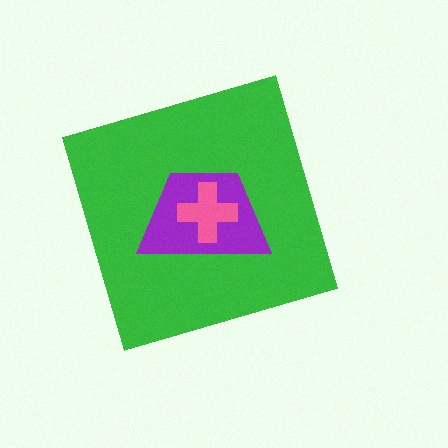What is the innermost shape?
The pink cross.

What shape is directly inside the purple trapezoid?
The pink cross.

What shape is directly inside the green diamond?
The purple trapezoid.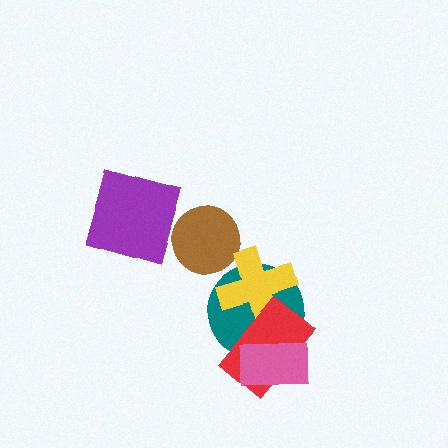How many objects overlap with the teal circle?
3 objects overlap with the teal circle.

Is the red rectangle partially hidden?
Yes, it is partially covered by another shape.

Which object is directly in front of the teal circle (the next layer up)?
The yellow cross is directly in front of the teal circle.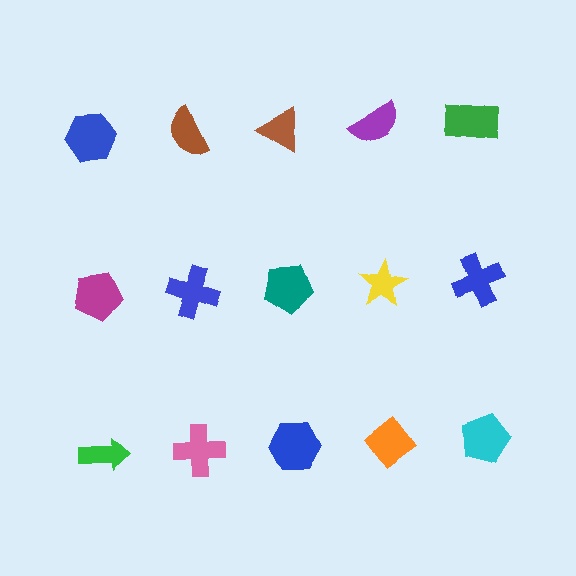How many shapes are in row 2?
5 shapes.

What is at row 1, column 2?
A brown semicircle.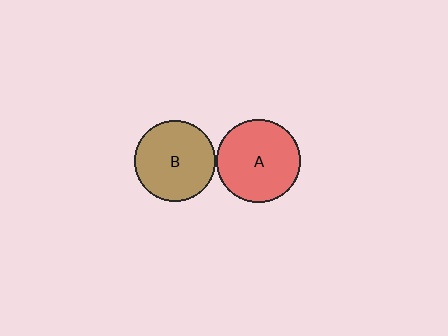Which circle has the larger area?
Circle A (red).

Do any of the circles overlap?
No, none of the circles overlap.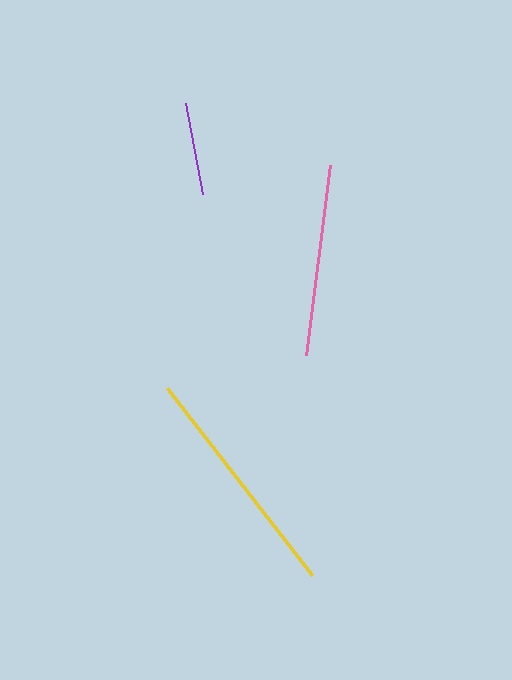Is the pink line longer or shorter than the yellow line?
The yellow line is longer than the pink line.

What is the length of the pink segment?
The pink segment is approximately 191 pixels long.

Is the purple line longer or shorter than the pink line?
The pink line is longer than the purple line.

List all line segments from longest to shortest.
From longest to shortest: yellow, pink, purple.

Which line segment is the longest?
The yellow line is the longest at approximately 237 pixels.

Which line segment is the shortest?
The purple line is the shortest at approximately 93 pixels.